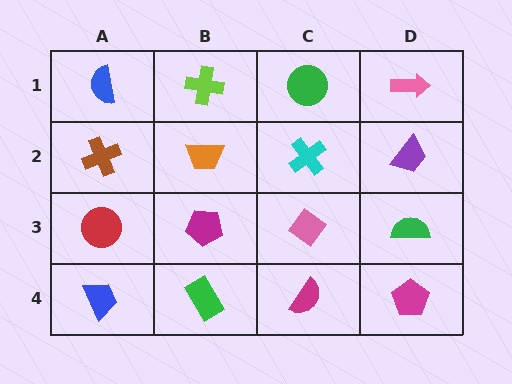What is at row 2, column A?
A brown cross.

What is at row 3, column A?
A red circle.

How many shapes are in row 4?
4 shapes.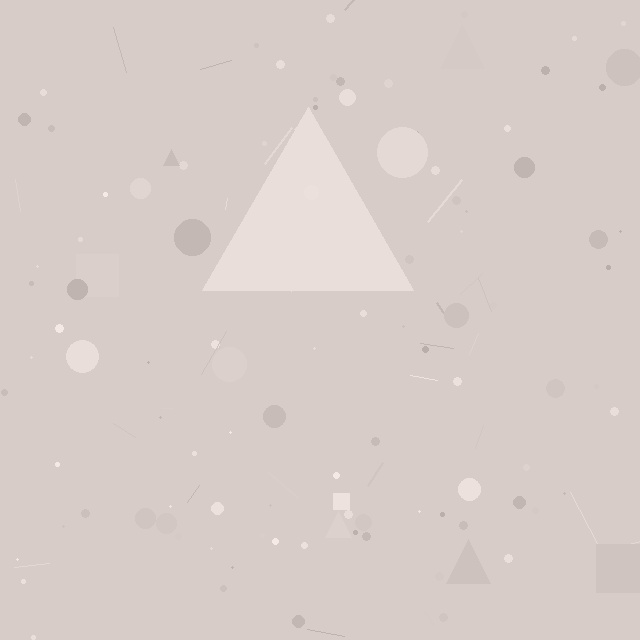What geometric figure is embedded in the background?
A triangle is embedded in the background.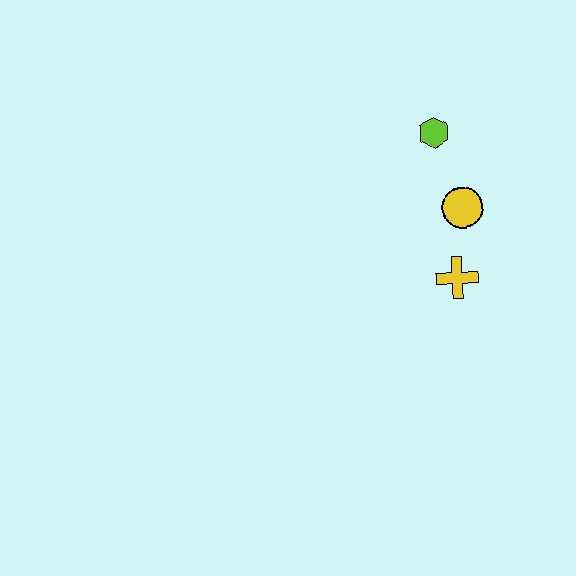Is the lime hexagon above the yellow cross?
Yes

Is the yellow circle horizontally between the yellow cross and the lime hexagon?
No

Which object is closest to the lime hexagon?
The yellow circle is closest to the lime hexagon.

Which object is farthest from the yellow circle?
The lime hexagon is farthest from the yellow circle.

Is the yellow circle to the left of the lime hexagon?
No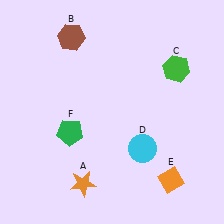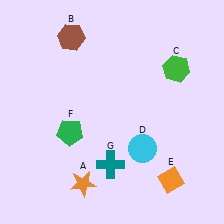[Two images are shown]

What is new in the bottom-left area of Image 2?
A teal cross (G) was added in the bottom-left area of Image 2.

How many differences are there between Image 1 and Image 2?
There is 1 difference between the two images.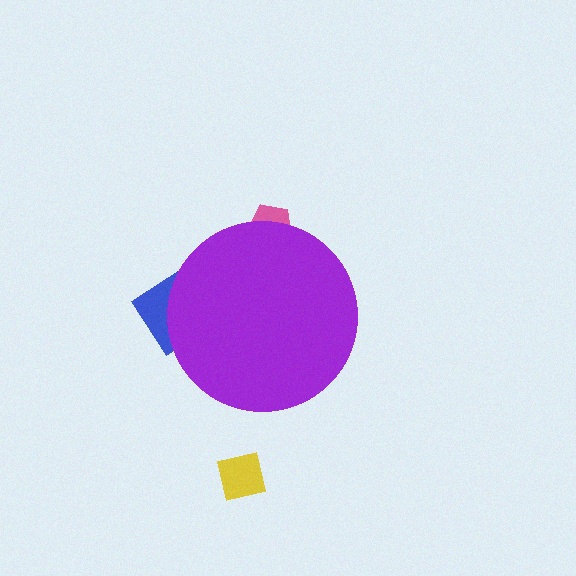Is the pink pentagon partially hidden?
Yes, the pink pentagon is partially hidden behind the purple circle.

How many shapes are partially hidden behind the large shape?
2 shapes are partially hidden.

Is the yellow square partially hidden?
No, the yellow square is fully visible.